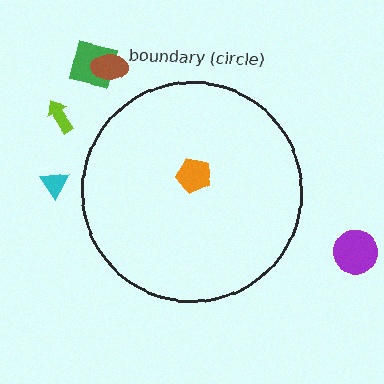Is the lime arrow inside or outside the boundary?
Outside.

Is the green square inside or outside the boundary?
Outside.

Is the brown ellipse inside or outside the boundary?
Outside.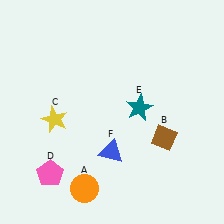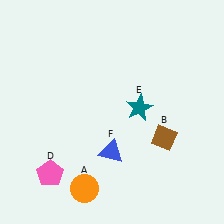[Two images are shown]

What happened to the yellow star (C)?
The yellow star (C) was removed in Image 2. It was in the bottom-left area of Image 1.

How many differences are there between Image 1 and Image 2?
There is 1 difference between the two images.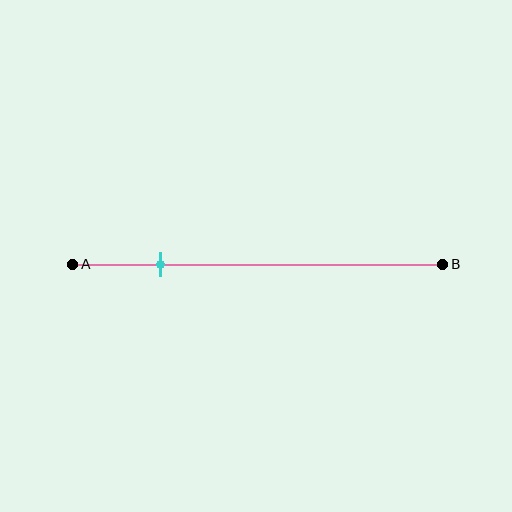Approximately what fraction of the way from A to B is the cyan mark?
The cyan mark is approximately 25% of the way from A to B.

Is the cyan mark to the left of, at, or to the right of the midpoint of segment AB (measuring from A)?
The cyan mark is to the left of the midpoint of segment AB.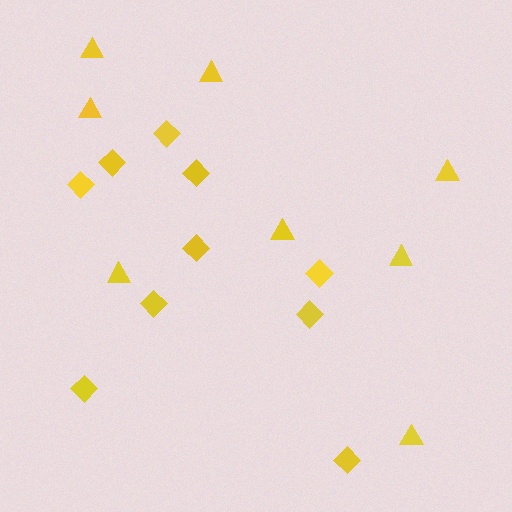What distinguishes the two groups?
There are 2 groups: one group of diamonds (10) and one group of triangles (8).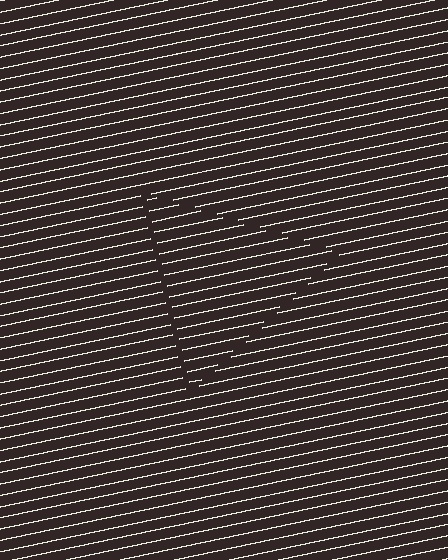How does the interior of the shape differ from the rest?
The interior of the shape contains the same grating, shifted by half a period — the contour is defined by the phase discontinuity where line-ends from the inner and outer gratings abut.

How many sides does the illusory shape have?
3 sides — the line-ends trace a triangle.